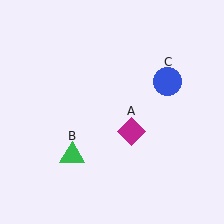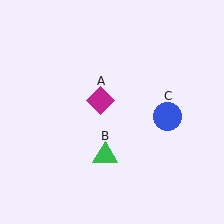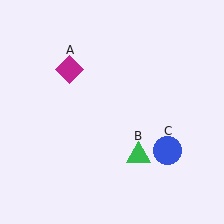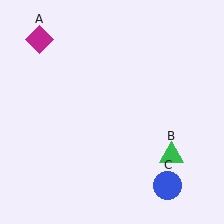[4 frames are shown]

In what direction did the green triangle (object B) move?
The green triangle (object B) moved right.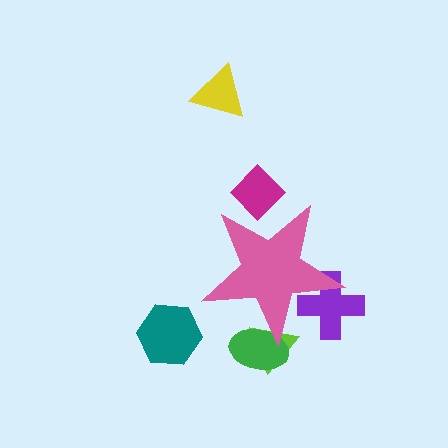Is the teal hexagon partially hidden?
No, the teal hexagon is fully visible.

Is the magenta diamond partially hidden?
Yes, the magenta diamond is partially hidden behind the pink star.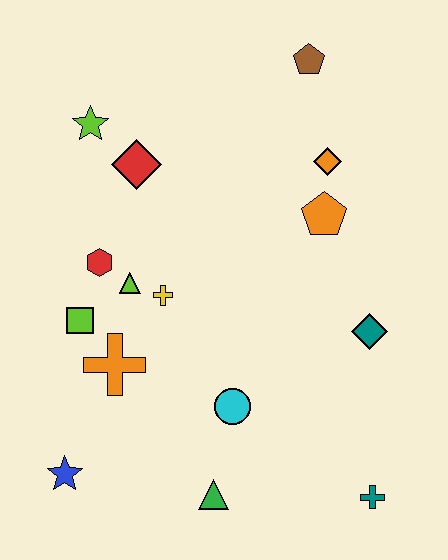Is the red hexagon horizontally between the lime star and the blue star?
No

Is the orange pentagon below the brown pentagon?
Yes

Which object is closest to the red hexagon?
The lime triangle is closest to the red hexagon.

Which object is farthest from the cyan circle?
The brown pentagon is farthest from the cyan circle.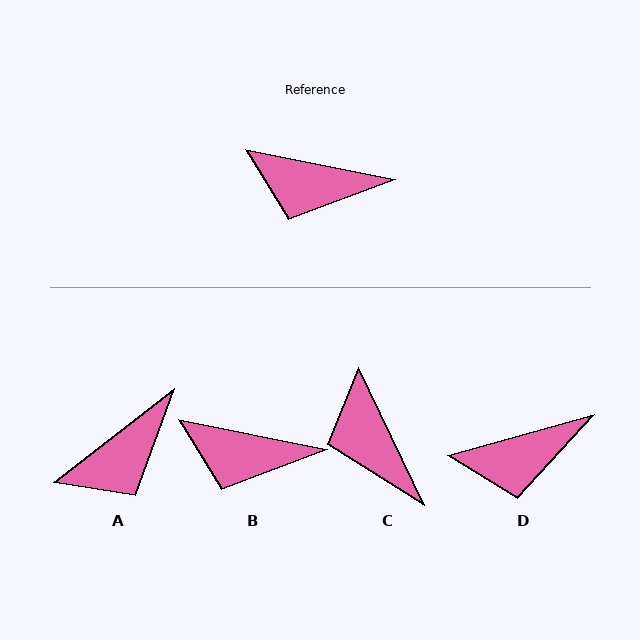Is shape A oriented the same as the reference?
No, it is off by about 49 degrees.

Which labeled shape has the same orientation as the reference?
B.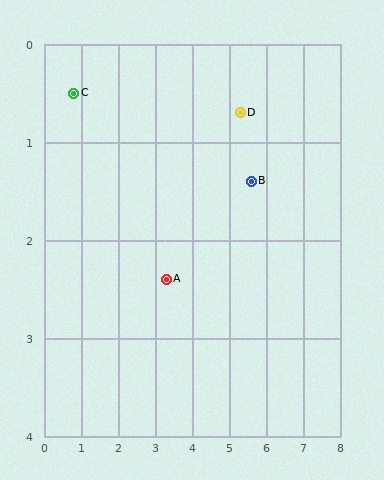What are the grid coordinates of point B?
Point B is at approximately (5.6, 1.4).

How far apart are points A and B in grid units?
Points A and B are about 2.5 grid units apart.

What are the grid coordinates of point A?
Point A is at approximately (3.3, 2.4).